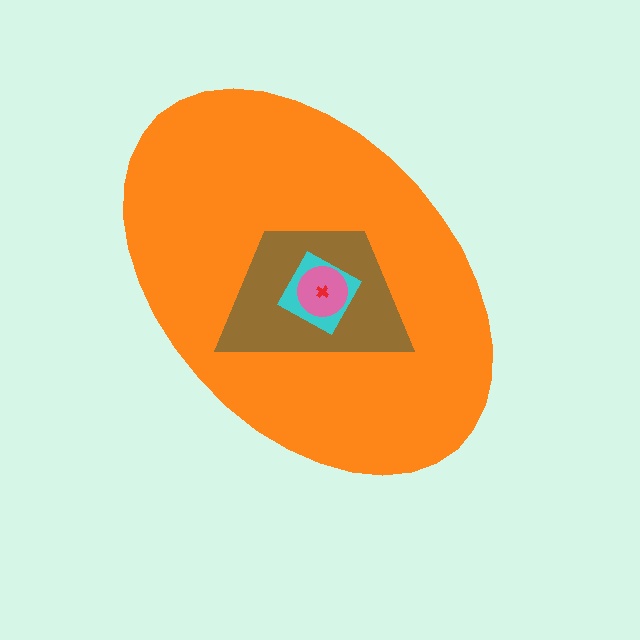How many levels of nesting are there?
5.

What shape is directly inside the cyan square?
The pink circle.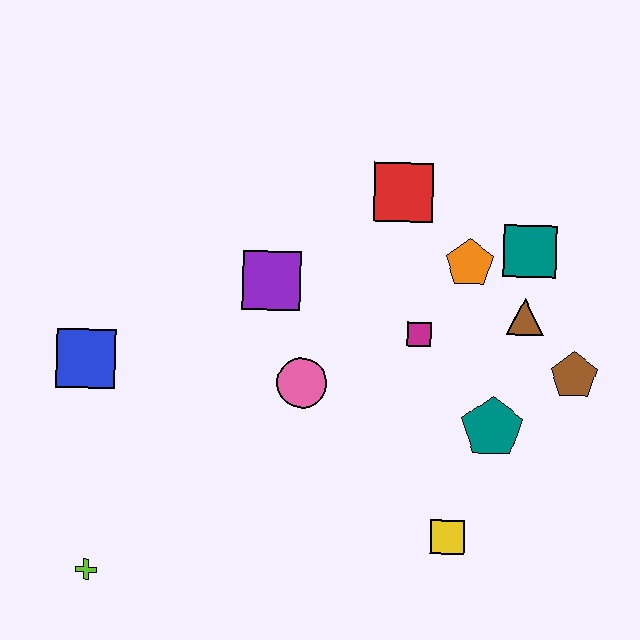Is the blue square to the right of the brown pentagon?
No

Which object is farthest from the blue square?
The brown pentagon is farthest from the blue square.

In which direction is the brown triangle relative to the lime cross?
The brown triangle is to the right of the lime cross.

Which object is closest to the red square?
The orange pentagon is closest to the red square.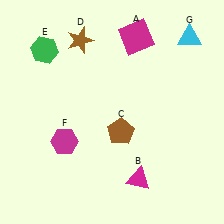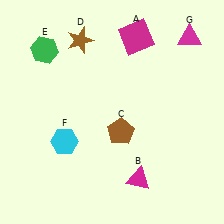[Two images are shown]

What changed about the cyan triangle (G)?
In Image 1, G is cyan. In Image 2, it changed to magenta.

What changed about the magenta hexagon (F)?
In Image 1, F is magenta. In Image 2, it changed to cyan.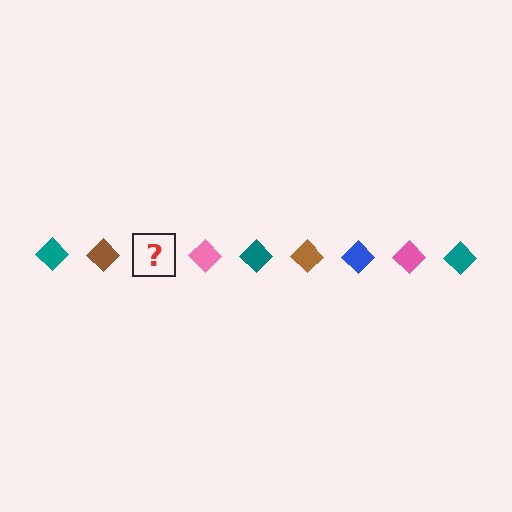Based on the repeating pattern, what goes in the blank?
The blank should be a blue diamond.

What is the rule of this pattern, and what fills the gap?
The rule is that the pattern cycles through teal, brown, blue, pink diamonds. The gap should be filled with a blue diamond.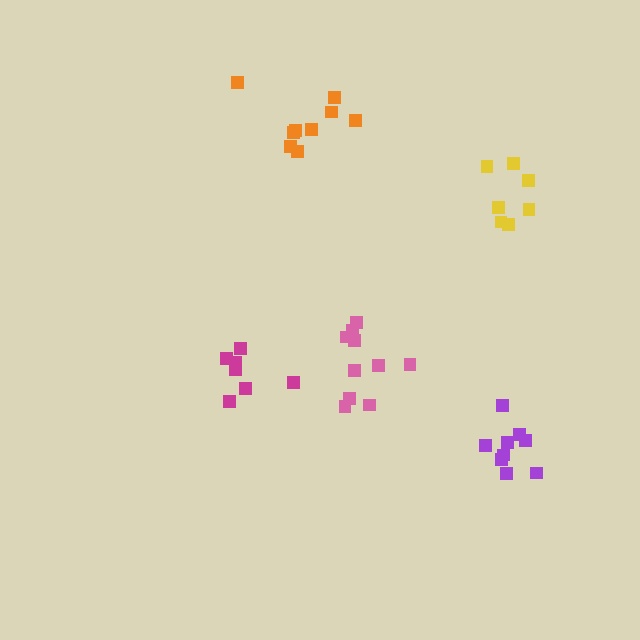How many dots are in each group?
Group 1: 10 dots, Group 2: 9 dots, Group 3: 7 dots, Group 4: 9 dots, Group 5: 7 dots (42 total).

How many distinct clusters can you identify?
There are 5 distinct clusters.